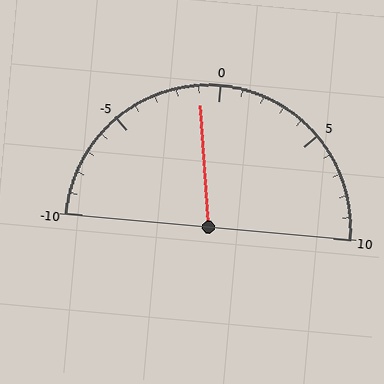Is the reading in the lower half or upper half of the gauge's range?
The reading is in the lower half of the range (-10 to 10).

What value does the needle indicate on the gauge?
The needle indicates approximately -1.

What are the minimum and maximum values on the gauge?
The gauge ranges from -10 to 10.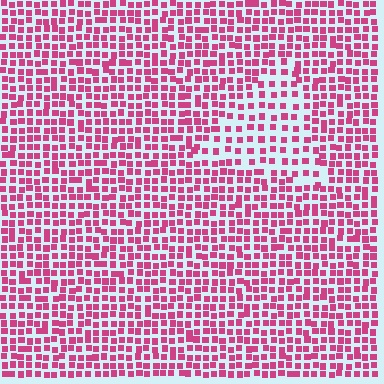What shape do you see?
I see a triangle.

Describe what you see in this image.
The image contains small magenta elements arranged at two different densities. A triangle-shaped region is visible where the elements are less densely packed than the surrounding area.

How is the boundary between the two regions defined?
The boundary is defined by a change in element density (approximately 1.8x ratio). All elements are the same color, size, and shape.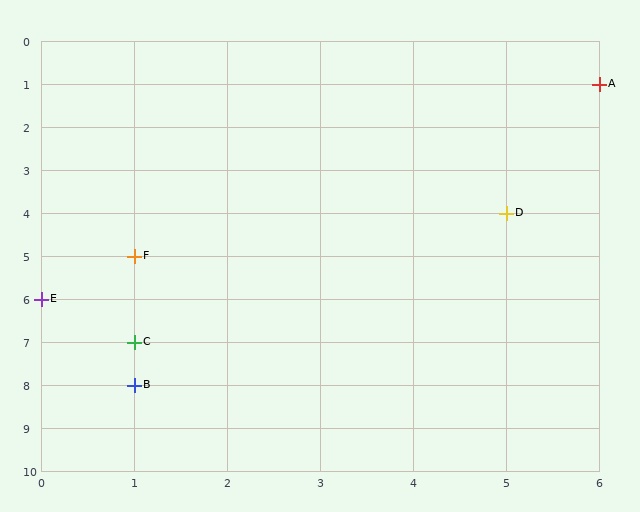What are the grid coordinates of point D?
Point D is at grid coordinates (5, 4).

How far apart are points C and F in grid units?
Points C and F are 2 rows apart.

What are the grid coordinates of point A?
Point A is at grid coordinates (6, 1).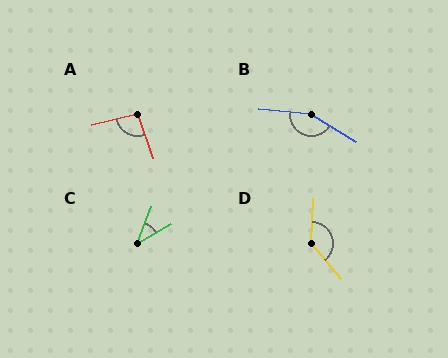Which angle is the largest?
B, at approximately 153 degrees.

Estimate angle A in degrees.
Approximately 96 degrees.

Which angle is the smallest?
C, at approximately 37 degrees.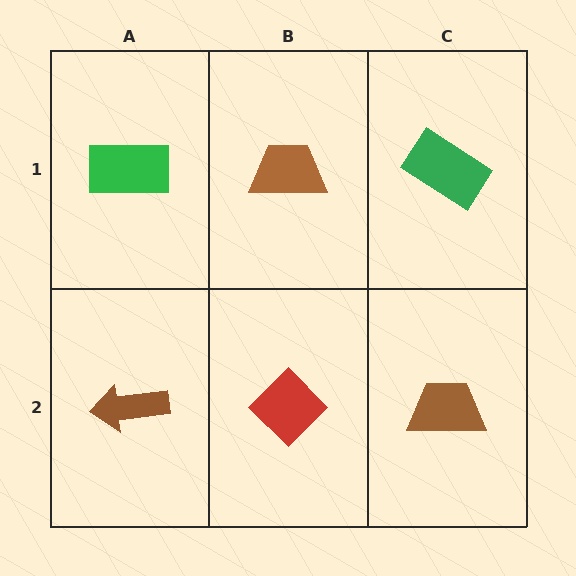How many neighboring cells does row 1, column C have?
2.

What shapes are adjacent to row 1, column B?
A red diamond (row 2, column B), a green rectangle (row 1, column A), a green rectangle (row 1, column C).